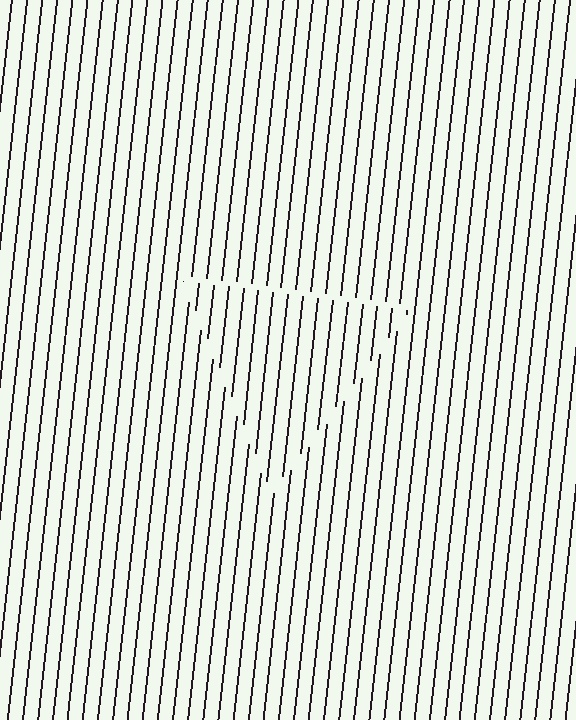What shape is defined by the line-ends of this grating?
An illusory triangle. The interior of the shape contains the same grating, shifted by half a period — the contour is defined by the phase discontinuity where line-ends from the inner and outer gratings abut.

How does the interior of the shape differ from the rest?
The interior of the shape contains the same grating, shifted by half a period — the contour is defined by the phase discontinuity where line-ends from the inner and outer gratings abut.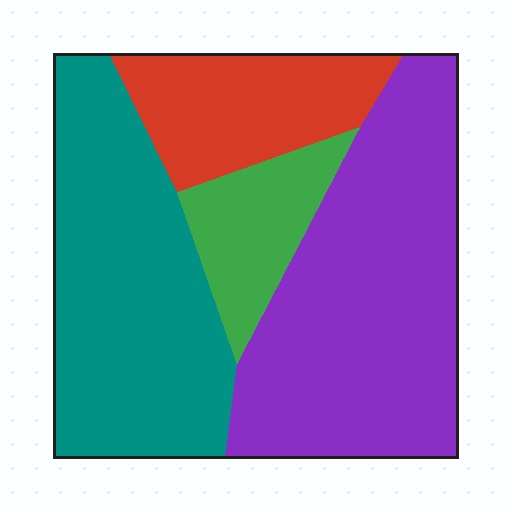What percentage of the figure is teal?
Teal covers around 35% of the figure.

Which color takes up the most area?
Purple, at roughly 40%.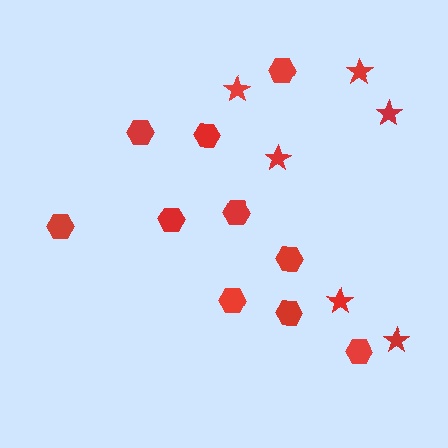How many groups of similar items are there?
There are 2 groups: one group of hexagons (10) and one group of stars (6).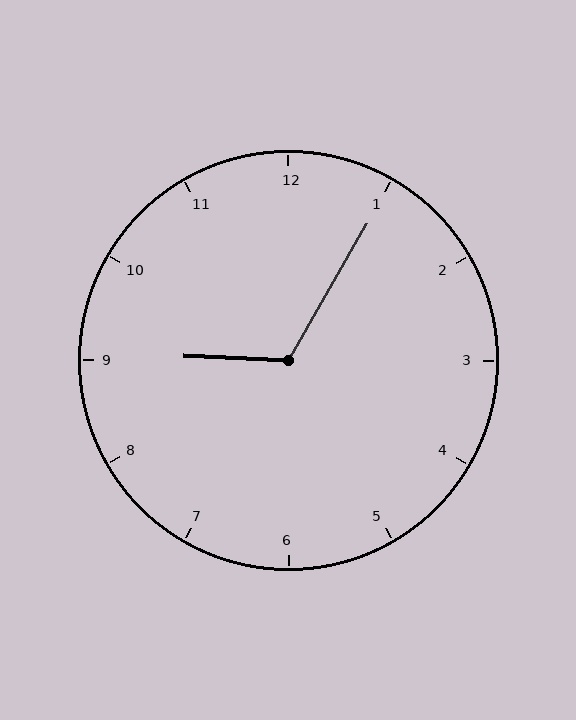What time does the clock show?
9:05.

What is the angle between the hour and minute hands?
Approximately 118 degrees.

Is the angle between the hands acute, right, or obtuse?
It is obtuse.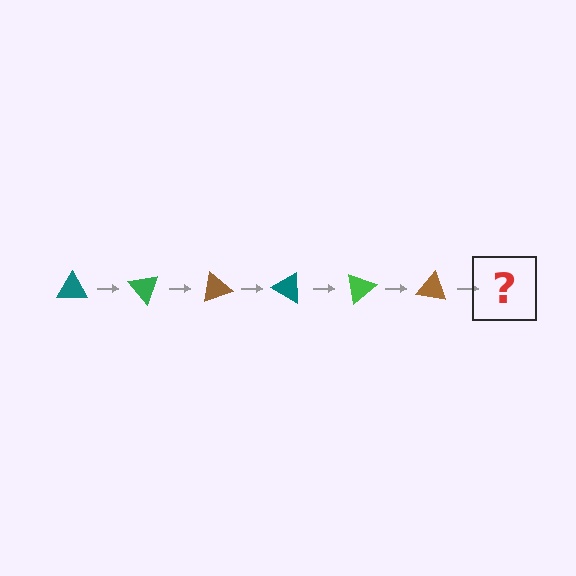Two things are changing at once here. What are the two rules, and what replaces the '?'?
The two rules are that it rotates 50 degrees each step and the color cycles through teal, green, and brown. The '?' should be a teal triangle, rotated 300 degrees from the start.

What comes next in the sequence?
The next element should be a teal triangle, rotated 300 degrees from the start.